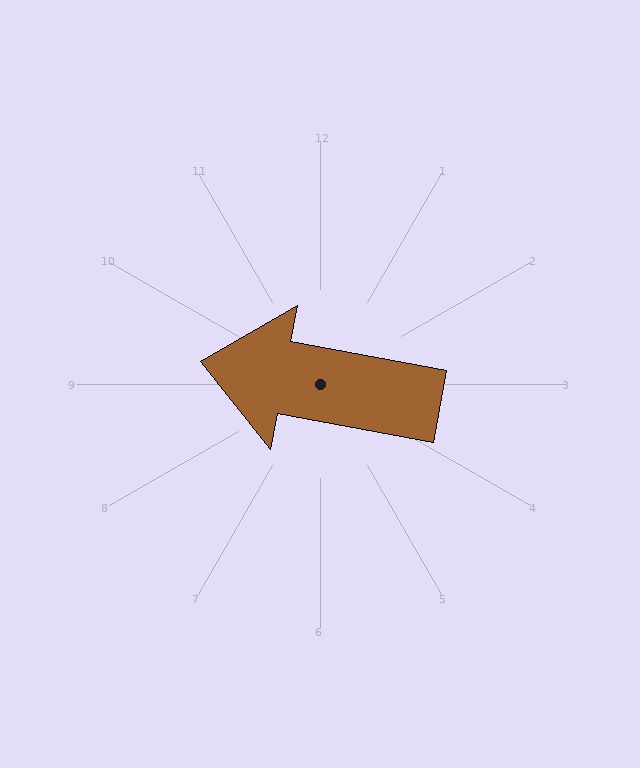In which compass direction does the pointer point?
West.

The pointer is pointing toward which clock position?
Roughly 9 o'clock.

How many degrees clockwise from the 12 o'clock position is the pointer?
Approximately 281 degrees.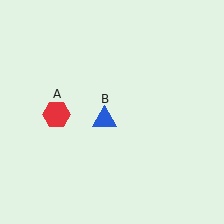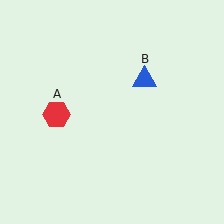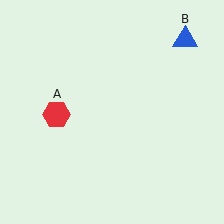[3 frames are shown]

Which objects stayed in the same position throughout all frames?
Red hexagon (object A) remained stationary.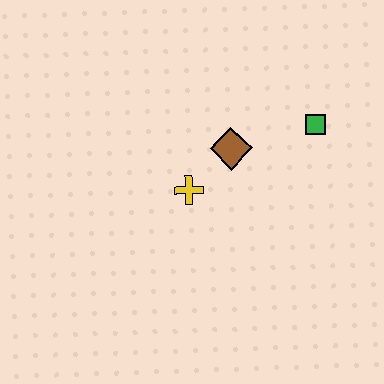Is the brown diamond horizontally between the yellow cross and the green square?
Yes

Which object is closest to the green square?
The brown diamond is closest to the green square.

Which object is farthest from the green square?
The yellow cross is farthest from the green square.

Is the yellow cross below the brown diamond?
Yes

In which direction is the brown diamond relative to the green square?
The brown diamond is to the left of the green square.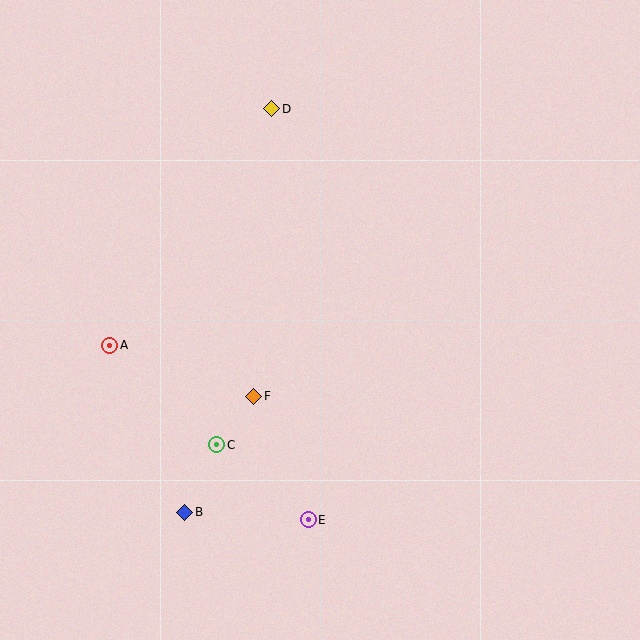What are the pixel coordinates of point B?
Point B is at (185, 512).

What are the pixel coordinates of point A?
Point A is at (110, 345).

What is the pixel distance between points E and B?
The distance between E and B is 124 pixels.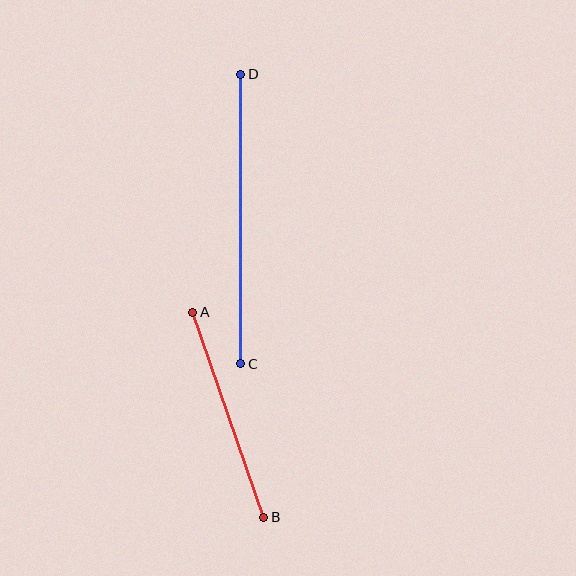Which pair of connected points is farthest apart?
Points C and D are farthest apart.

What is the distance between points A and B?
The distance is approximately 217 pixels.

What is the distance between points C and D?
The distance is approximately 290 pixels.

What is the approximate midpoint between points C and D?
The midpoint is at approximately (241, 219) pixels.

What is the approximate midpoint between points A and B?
The midpoint is at approximately (228, 415) pixels.